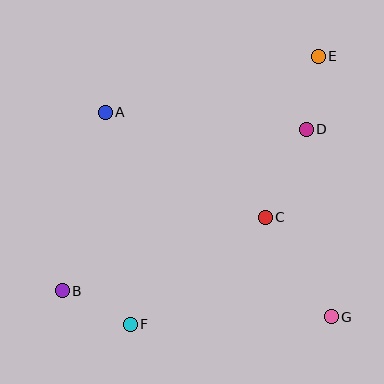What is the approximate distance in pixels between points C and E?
The distance between C and E is approximately 169 pixels.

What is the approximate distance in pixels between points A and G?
The distance between A and G is approximately 305 pixels.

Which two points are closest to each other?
Points D and E are closest to each other.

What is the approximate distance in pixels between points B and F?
The distance between B and F is approximately 76 pixels.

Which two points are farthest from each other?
Points B and E are farthest from each other.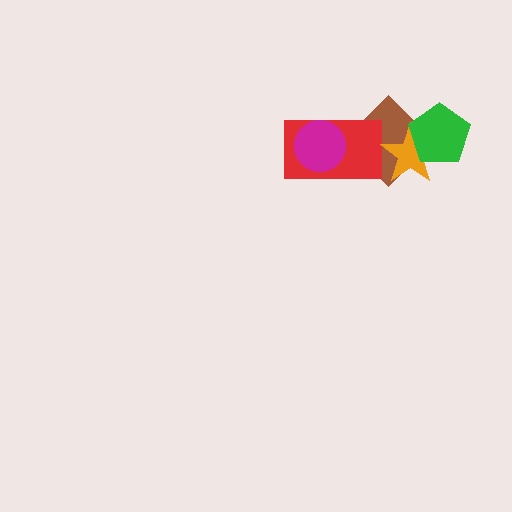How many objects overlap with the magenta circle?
1 object overlaps with the magenta circle.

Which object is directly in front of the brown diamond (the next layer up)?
The red rectangle is directly in front of the brown diamond.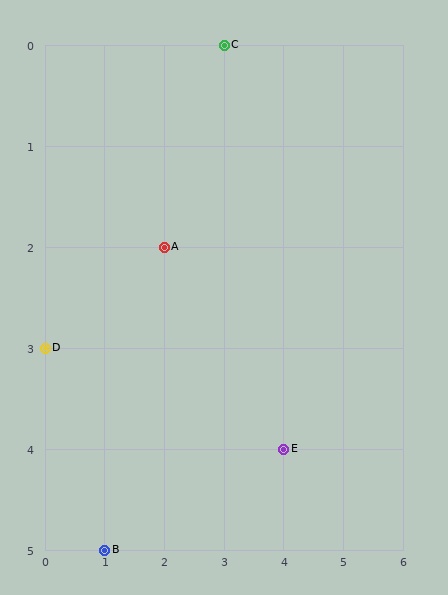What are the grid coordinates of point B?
Point B is at grid coordinates (1, 5).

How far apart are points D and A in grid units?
Points D and A are 2 columns and 1 row apart (about 2.2 grid units diagonally).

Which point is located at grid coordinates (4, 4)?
Point E is at (4, 4).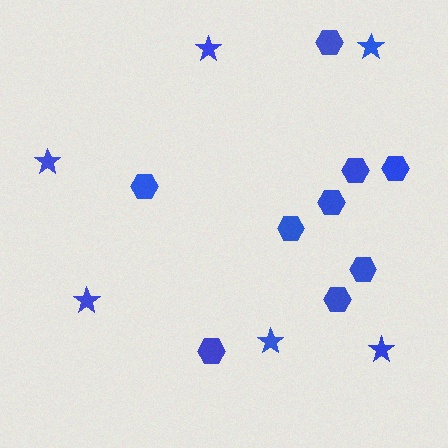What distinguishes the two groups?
There are 2 groups: one group of stars (6) and one group of hexagons (9).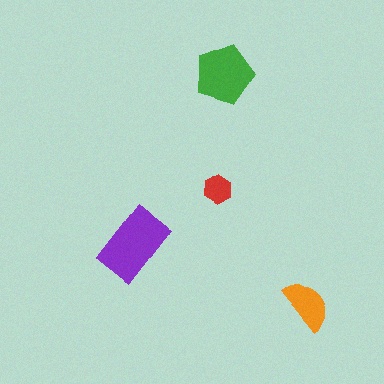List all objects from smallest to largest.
The red hexagon, the orange semicircle, the green pentagon, the purple rectangle.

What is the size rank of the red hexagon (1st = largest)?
4th.